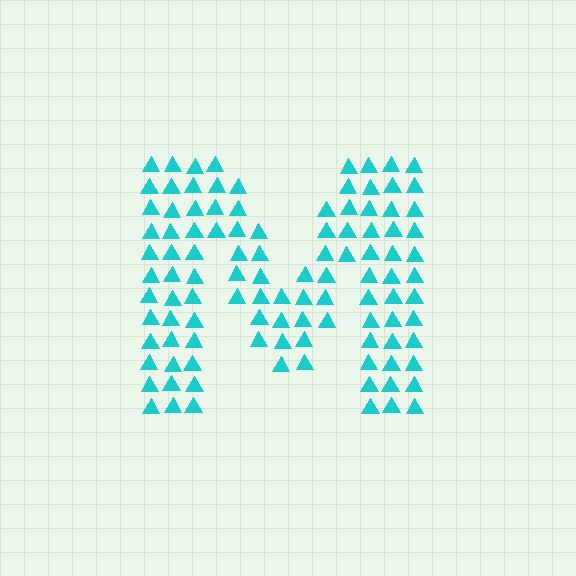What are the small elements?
The small elements are triangles.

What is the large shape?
The large shape is the letter M.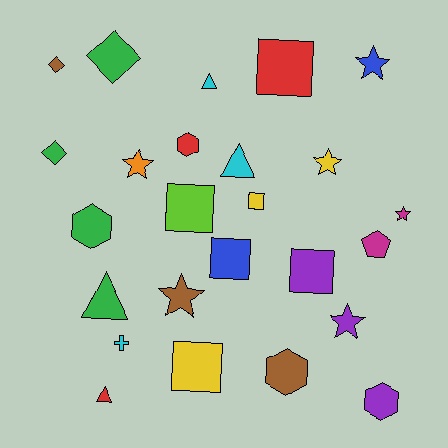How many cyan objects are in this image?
There are 3 cyan objects.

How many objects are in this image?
There are 25 objects.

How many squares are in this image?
There are 6 squares.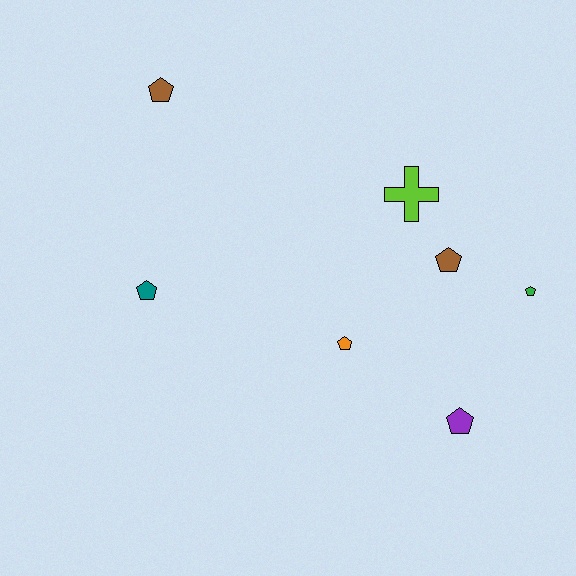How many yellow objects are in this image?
There are no yellow objects.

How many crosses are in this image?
There is 1 cross.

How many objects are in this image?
There are 7 objects.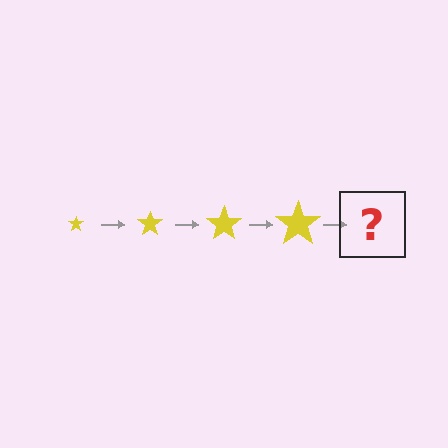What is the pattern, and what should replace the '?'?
The pattern is that the star gets progressively larger each step. The '?' should be a yellow star, larger than the previous one.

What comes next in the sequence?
The next element should be a yellow star, larger than the previous one.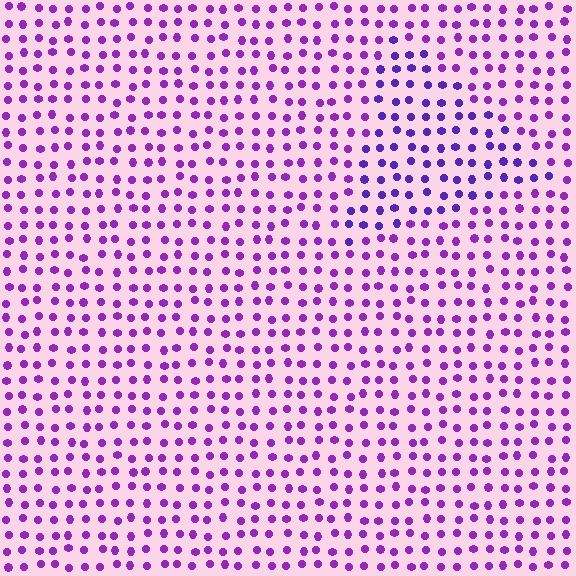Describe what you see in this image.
The image is filled with small purple elements in a uniform arrangement. A triangle-shaped region is visible where the elements are tinted to a slightly different hue, forming a subtle color boundary.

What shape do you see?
I see a triangle.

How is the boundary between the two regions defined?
The boundary is defined purely by a slight shift in hue (about 27 degrees). Spacing, size, and orientation are identical on both sides.